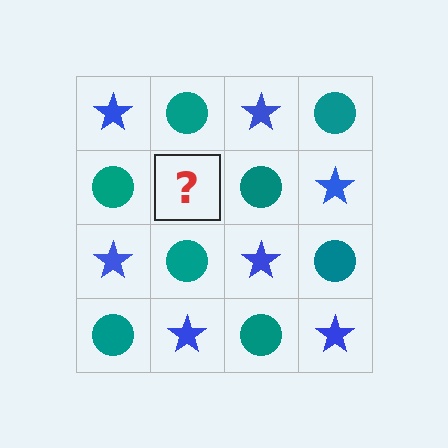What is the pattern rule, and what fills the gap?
The rule is that it alternates blue star and teal circle in a checkerboard pattern. The gap should be filled with a blue star.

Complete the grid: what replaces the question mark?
The question mark should be replaced with a blue star.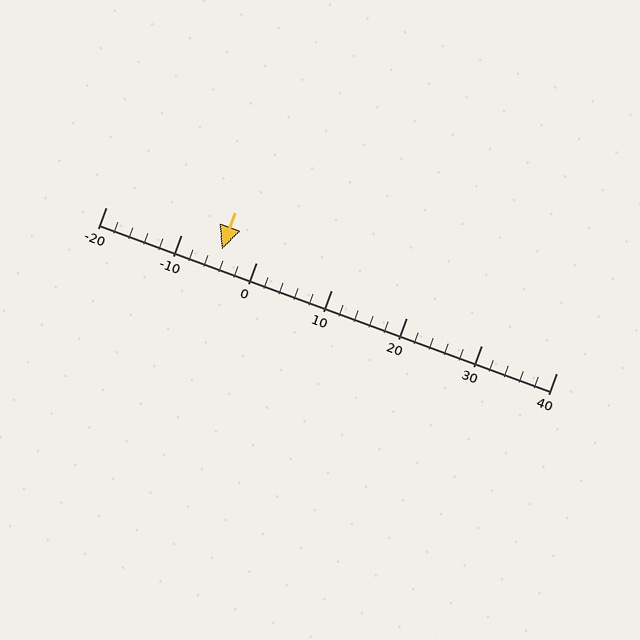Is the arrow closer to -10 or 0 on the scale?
The arrow is closer to 0.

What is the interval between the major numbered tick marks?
The major tick marks are spaced 10 units apart.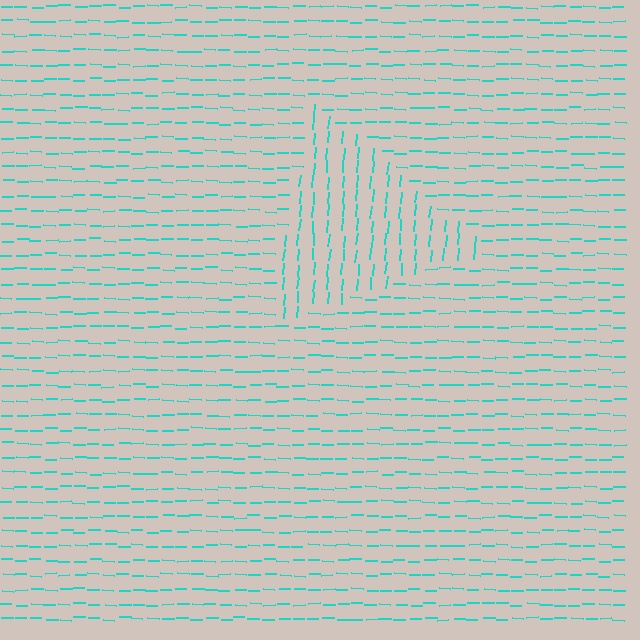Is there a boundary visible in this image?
Yes, there is a texture boundary formed by a change in line orientation.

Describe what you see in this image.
The image is filled with small cyan line segments. A triangle region in the image has lines oriented differently from the surrounding lines, creating a visible texture boundary.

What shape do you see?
I see a triangle.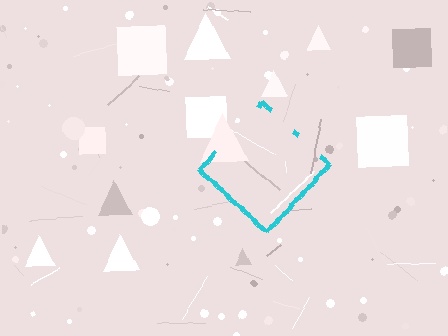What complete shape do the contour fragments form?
The contour fragments form a diamond.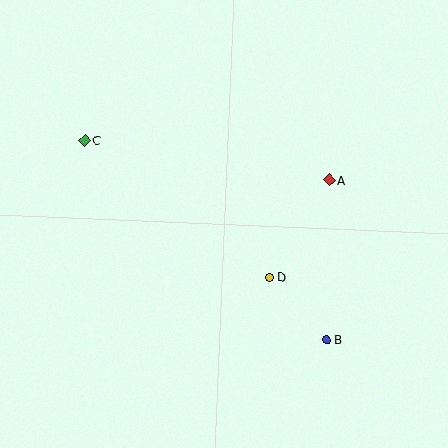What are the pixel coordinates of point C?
Point C is at (85, 141).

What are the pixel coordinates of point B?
Point B is at (327, 340).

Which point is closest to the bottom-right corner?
Point B is closest to the bottom-right corner.